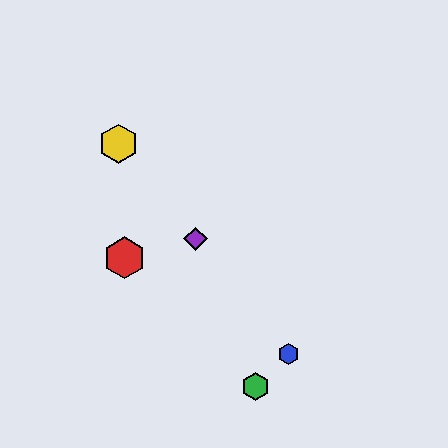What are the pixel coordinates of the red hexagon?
The red hexagon is at (125, 258).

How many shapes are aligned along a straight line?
3 shapes (the blue hexagon, the yellow hexagon, the purple diamond) are aligned along a straight line.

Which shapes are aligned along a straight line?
The blue hexagon, the yellow hexagon, the purple diamond are aligned along a straight line.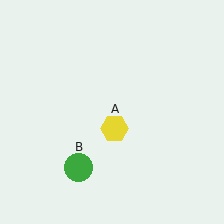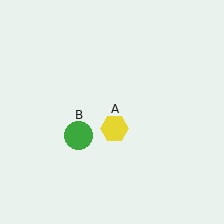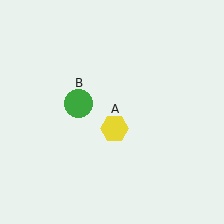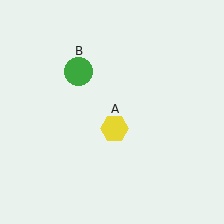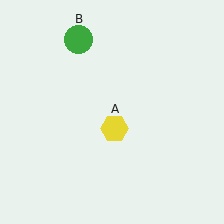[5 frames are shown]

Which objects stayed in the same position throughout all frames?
Yellow hexagon (object A) remained stationary.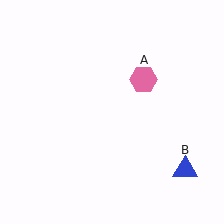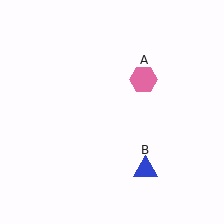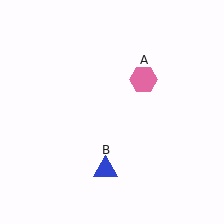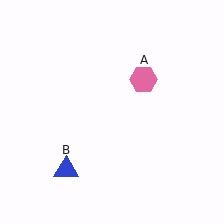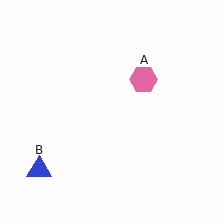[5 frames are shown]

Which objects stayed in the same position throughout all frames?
Pink hexagon (object A) remained stationary.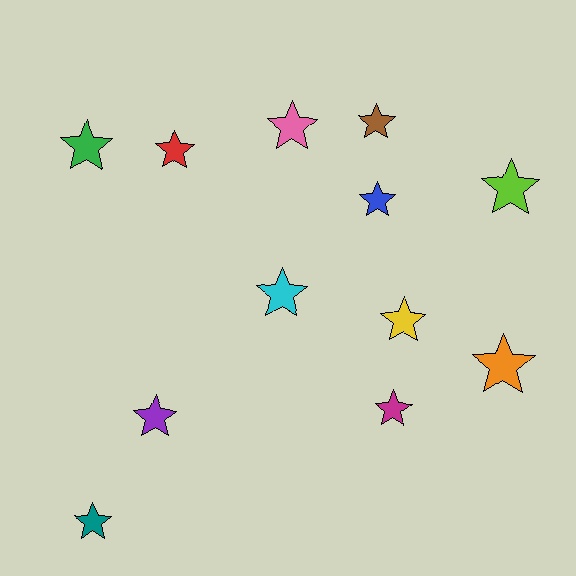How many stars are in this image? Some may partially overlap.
There are 12 stars.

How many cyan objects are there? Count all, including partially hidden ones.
There is 1 cyan object.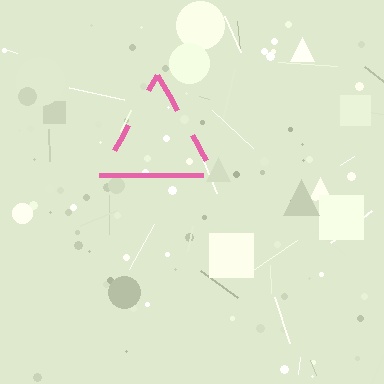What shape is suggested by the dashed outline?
The dashed outline suggests a triangle.